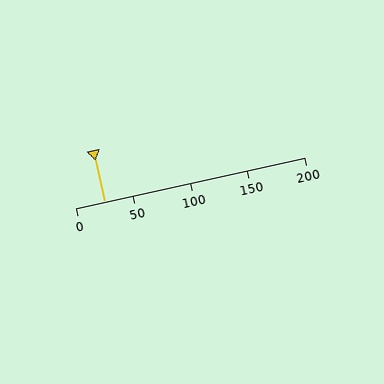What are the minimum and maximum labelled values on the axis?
The axis runs from 0 to 200.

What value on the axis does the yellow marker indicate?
The marker indicates approximately 25.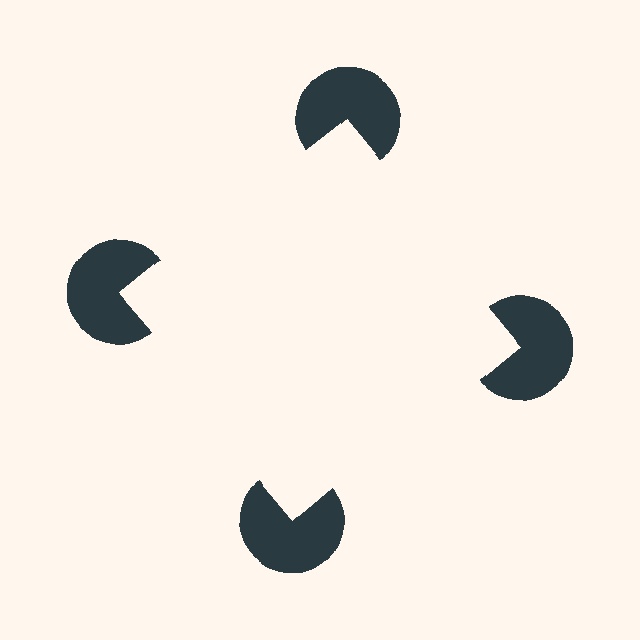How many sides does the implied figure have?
4 sides.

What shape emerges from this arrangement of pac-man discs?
An illusory square — its edges are inferred from the aligned wedge cuts in the pac-man discs, not physically drawn.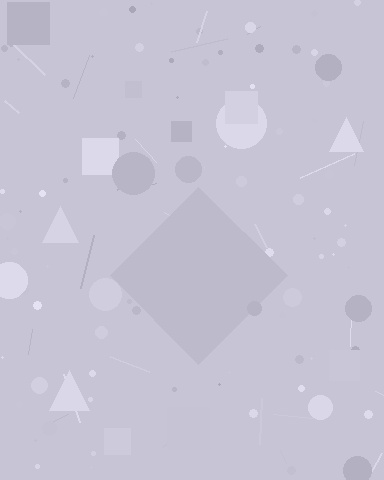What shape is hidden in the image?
A diamond is hidden in the image.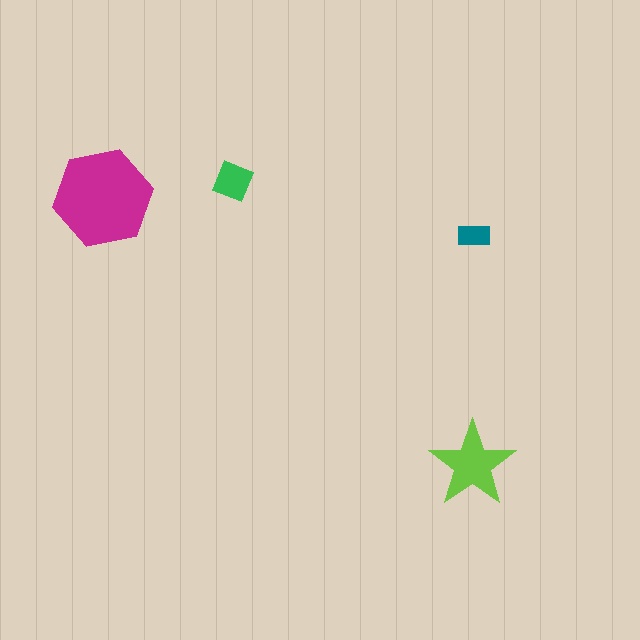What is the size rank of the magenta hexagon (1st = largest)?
1st.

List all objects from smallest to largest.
The teal rectangle, the green diamond, the lime star, the magenta hexagon.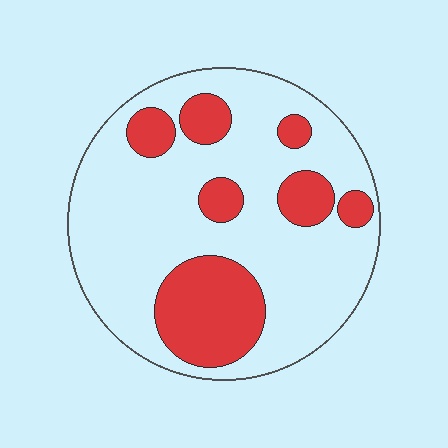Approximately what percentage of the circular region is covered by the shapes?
Approximately 25%.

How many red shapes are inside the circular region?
7.